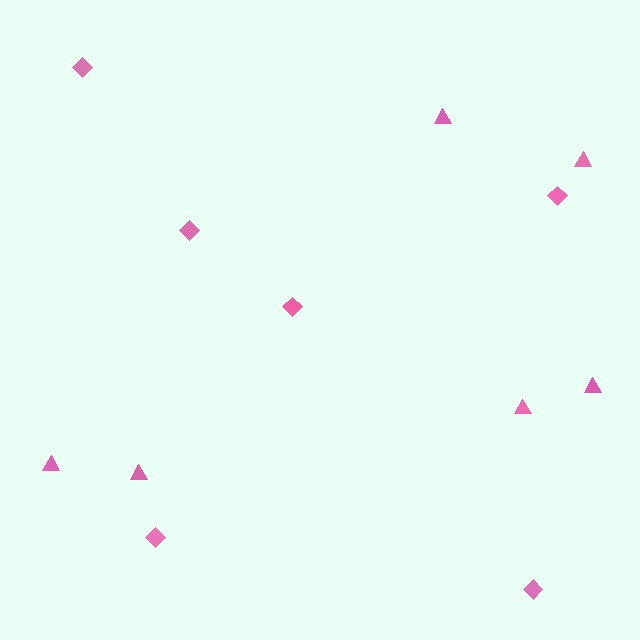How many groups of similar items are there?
There are 2 groups: one group of diamonds (6) and one group of triangles (6).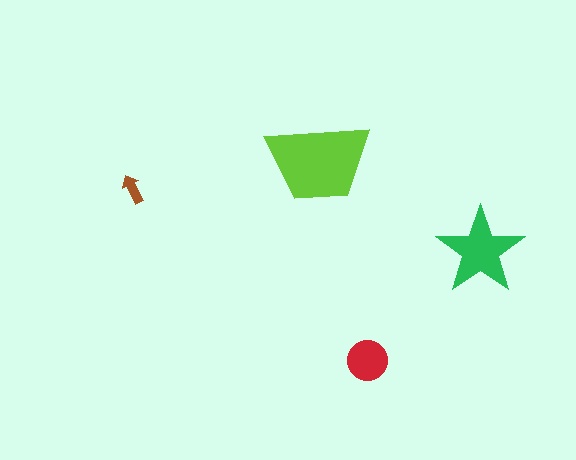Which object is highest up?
The lime trapezoid is topmost.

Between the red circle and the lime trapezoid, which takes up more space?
The lime trapezoid.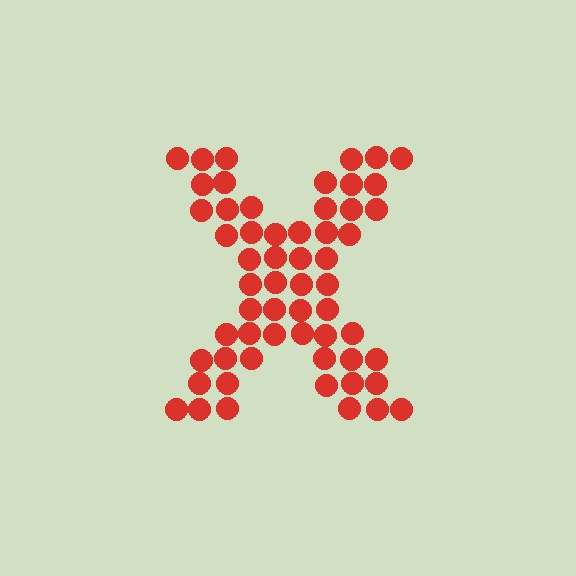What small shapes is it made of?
It is made of small circles.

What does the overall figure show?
The overall figure shows the letter X.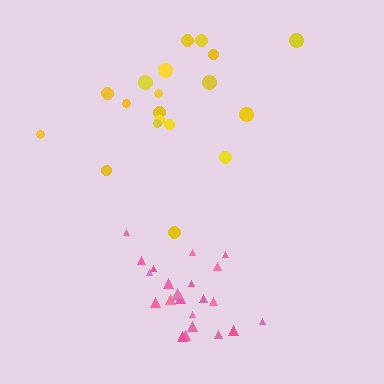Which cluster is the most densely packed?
Pink.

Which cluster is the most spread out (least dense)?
Yellow.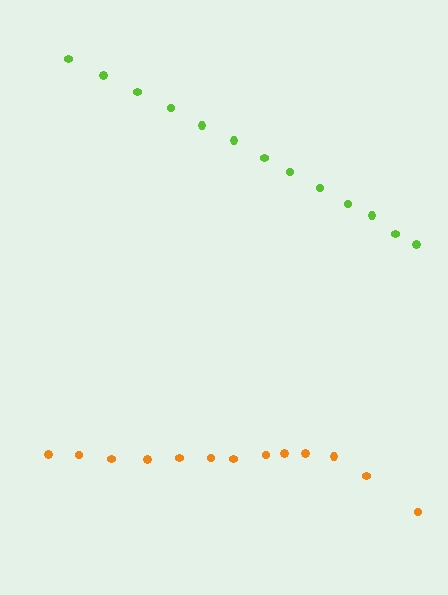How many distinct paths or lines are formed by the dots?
There are 2 distinct paths.